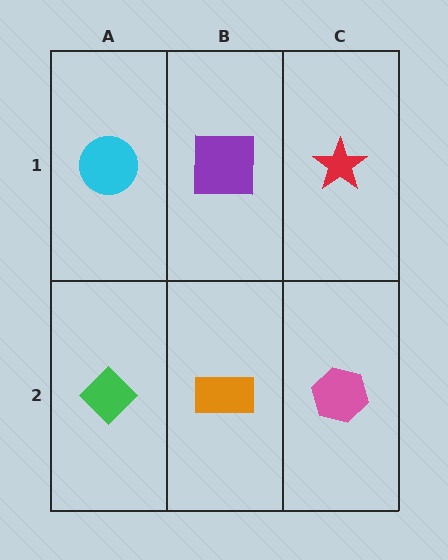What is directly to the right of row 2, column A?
An orange rectangle.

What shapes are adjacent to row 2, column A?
A cyan circle (row 1, column A), an orange rectangle (row 2, column B).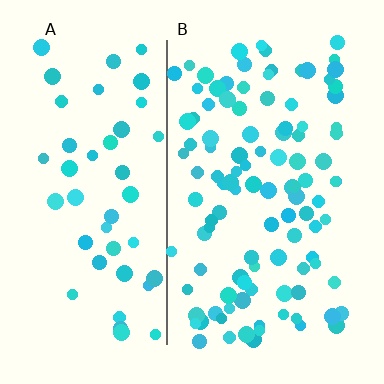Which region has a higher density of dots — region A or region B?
B (the right).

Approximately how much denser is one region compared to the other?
Approximately 2.3× — region B over region A.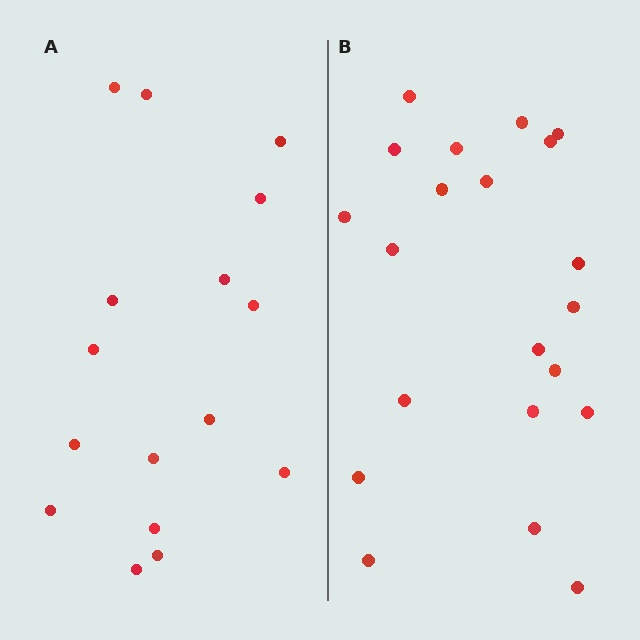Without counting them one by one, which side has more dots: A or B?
Region B (the right region) has more dots.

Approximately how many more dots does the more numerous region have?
Region B has about 5 more dots than region A.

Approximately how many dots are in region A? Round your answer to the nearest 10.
About 20 dots. (The exact count is 16, which rounds to 20.)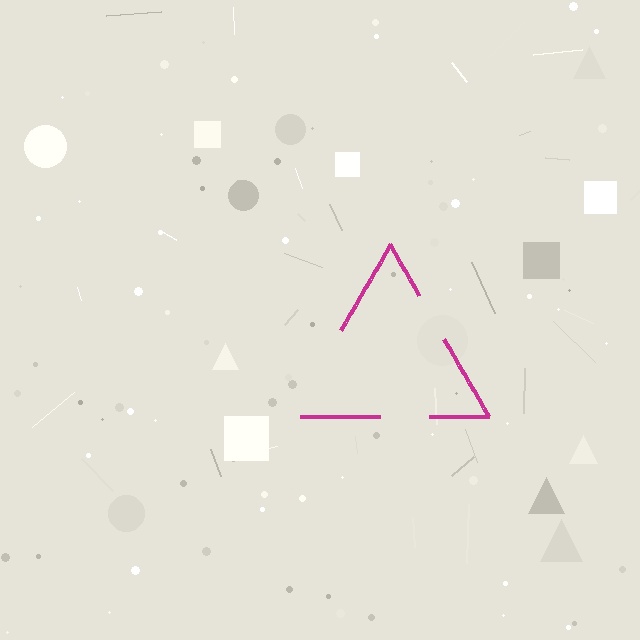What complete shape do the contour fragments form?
The contour fragments form a triangle.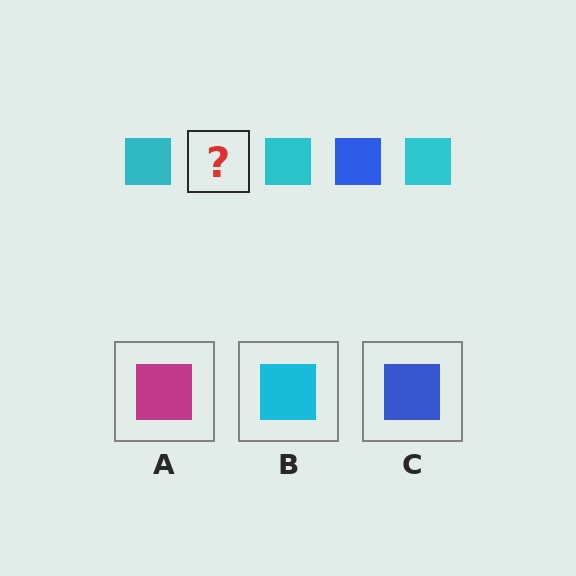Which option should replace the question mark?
Option C.